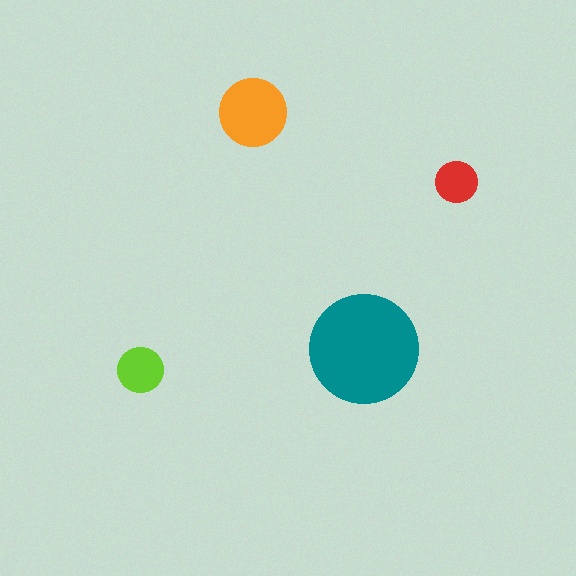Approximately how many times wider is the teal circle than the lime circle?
About 2.5 times wider.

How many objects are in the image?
There are 4 objects in the image.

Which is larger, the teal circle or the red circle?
The teal one.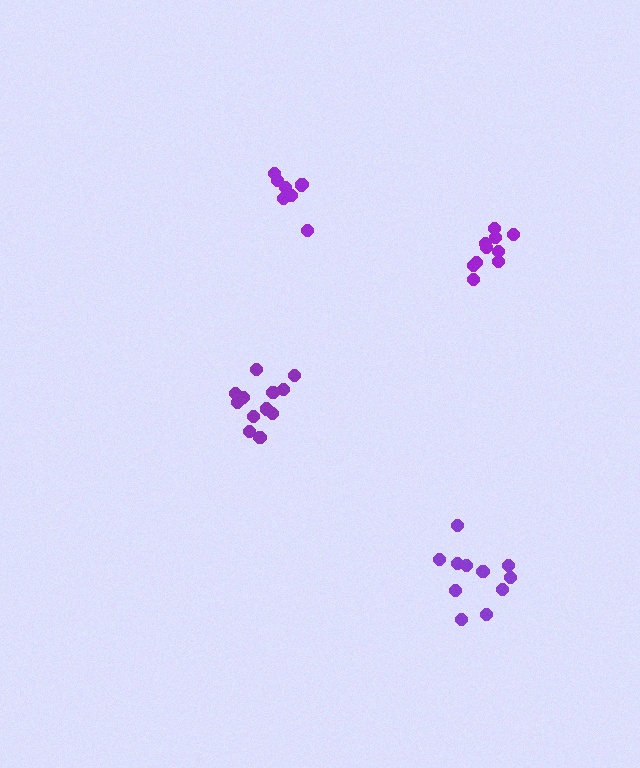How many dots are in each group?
Group 1: 10 dots, Group 2: 12 dots, Group 3: 8 dots, Group 4: 11 dots (41 total).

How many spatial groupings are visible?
There are 4 spatial groupings.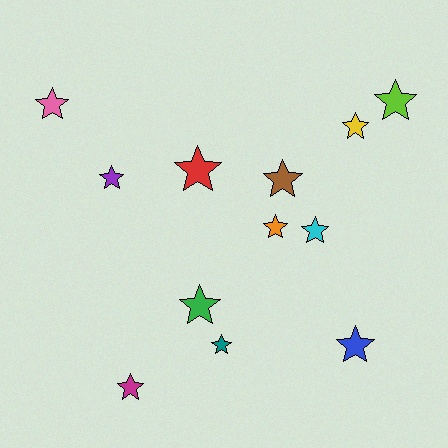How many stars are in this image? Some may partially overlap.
There are 12 stars.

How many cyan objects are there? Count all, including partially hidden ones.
There is 1 cyan object.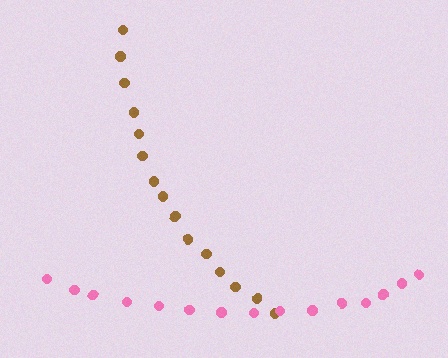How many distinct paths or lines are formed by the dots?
There are 2 distinct paths.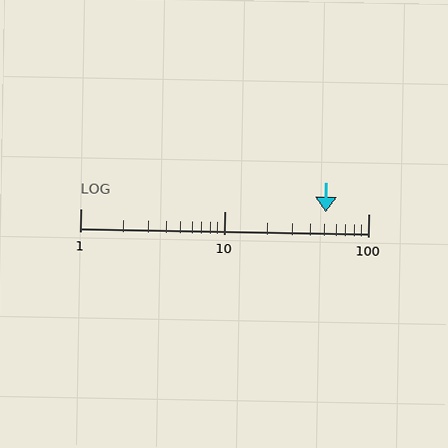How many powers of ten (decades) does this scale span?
The scale spans 2 decades, from 1 to 100.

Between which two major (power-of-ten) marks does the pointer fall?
The pointer is between 10 and 100.